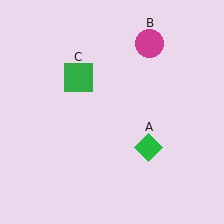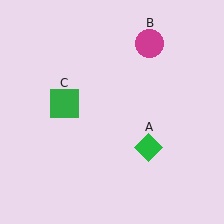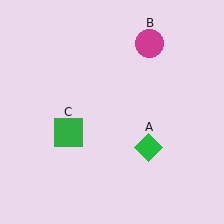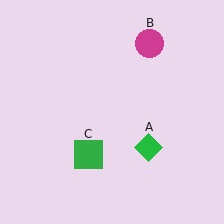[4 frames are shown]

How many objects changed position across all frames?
1 object changed position: green square (object C).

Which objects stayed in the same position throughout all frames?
Green diamond (object A) and magenta circle (object B) remained stationary.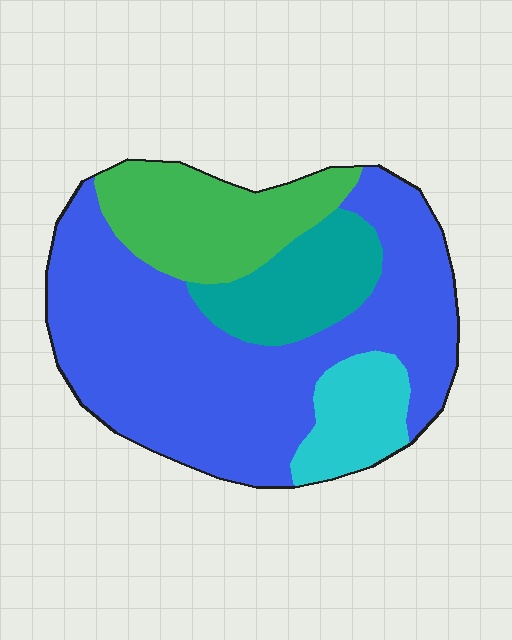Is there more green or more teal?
Green.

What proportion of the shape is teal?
Teal takes up about one eighth (1/8) of the shape.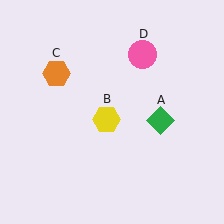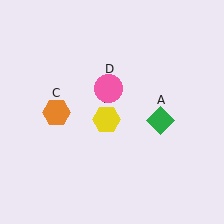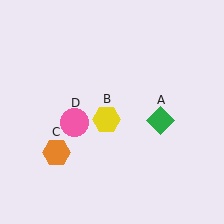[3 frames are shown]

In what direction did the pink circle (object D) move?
The pink circle (object D) moved down and to the left.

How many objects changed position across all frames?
2 objects changed position: orange hexagon (object C), pink circle (object D).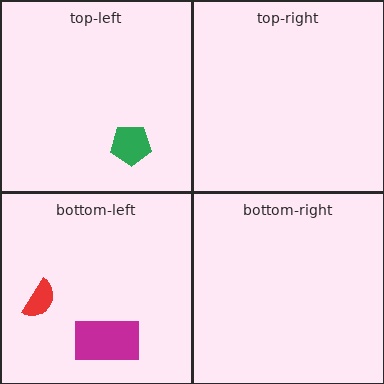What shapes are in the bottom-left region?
The magenta rectangle, the red semicircle.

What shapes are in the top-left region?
The green pentagon.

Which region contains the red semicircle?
The bottom-left region.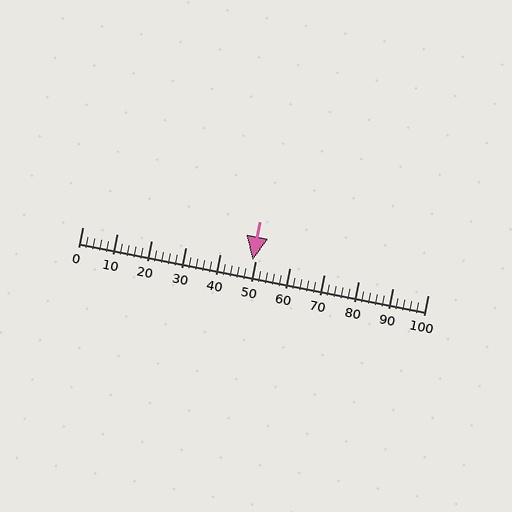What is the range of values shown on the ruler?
The ruler shows values from 0 to 100.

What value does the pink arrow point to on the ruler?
The pink arrow points to approximately 49.